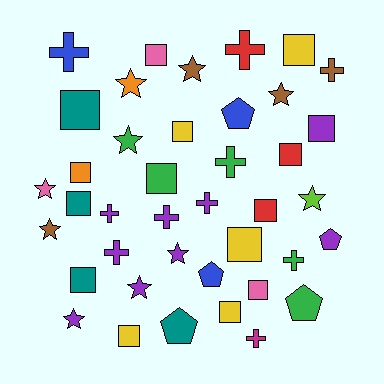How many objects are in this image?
There are 40 objects.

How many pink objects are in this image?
There are 3 pink objects.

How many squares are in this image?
There are 15 squares.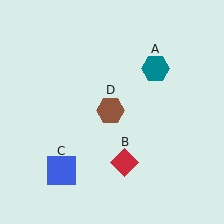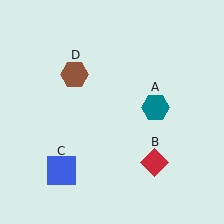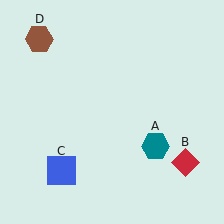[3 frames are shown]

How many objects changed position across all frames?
3 objects changed position: teal hexagon (object A), red diamond (object B), brown hexagon (object D).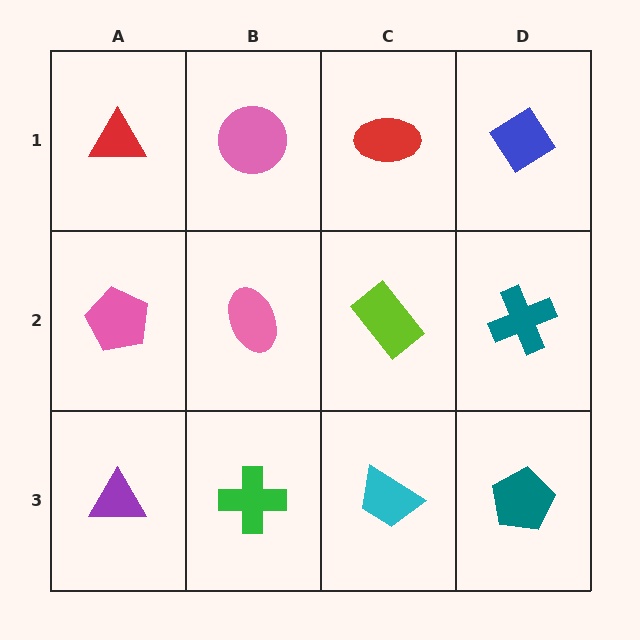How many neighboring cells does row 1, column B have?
3.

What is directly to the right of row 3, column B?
A cyan trapezoid.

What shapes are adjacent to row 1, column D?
A teal cross (row 2, column D), a red ellipse (row 1, column C).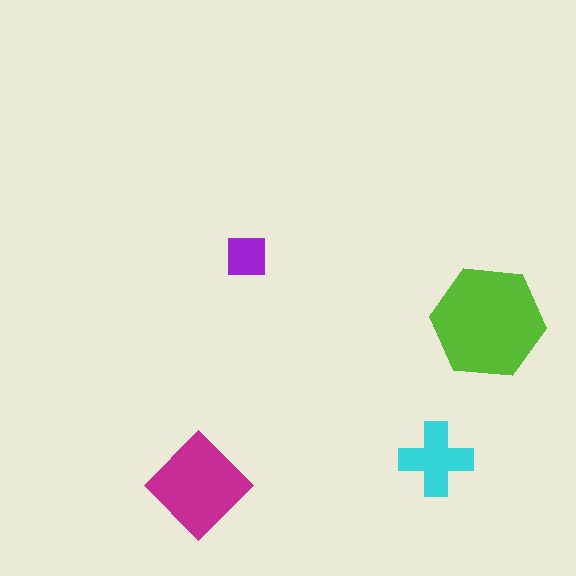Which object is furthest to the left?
The magenta diamond is leftmost.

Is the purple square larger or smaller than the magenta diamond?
Smaller.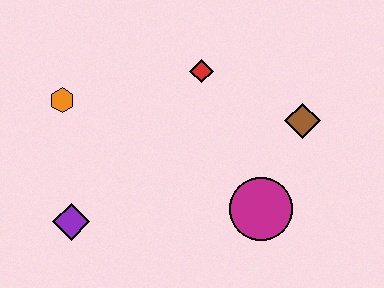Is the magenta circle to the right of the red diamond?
Yes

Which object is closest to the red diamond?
The brown diamond is closest to the red diamond.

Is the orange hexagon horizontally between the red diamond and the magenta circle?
No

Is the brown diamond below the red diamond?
Yes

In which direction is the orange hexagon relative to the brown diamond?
The orange hexagon is to the left of the brown diamond.